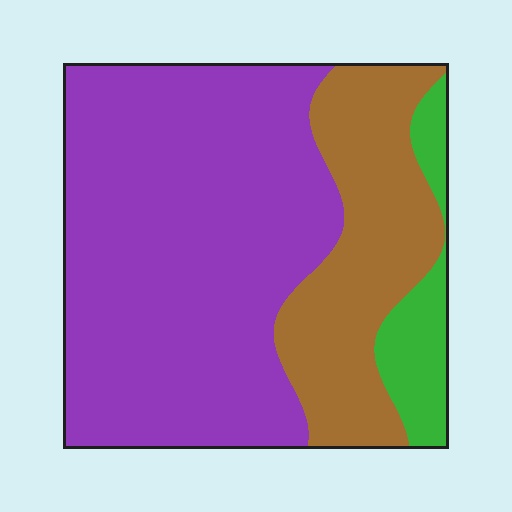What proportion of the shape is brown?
Brown takes up about one quarter (1/4) of the shape.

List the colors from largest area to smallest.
From largest to smallest: purple, brown, green.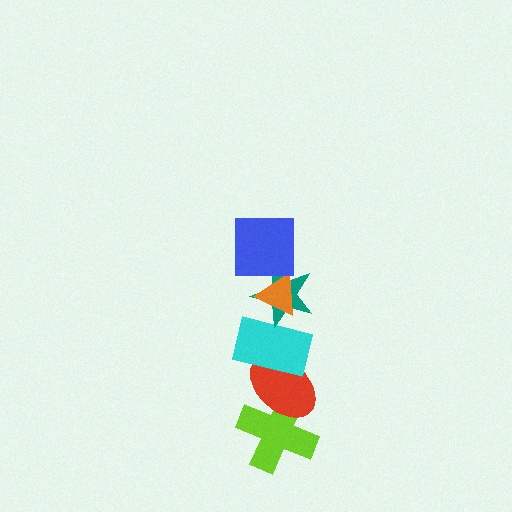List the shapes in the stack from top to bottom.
From top to bottom: the blue square, the orange triangle, the teal star, the cyan rectangle, the red ellipse, the lime cross.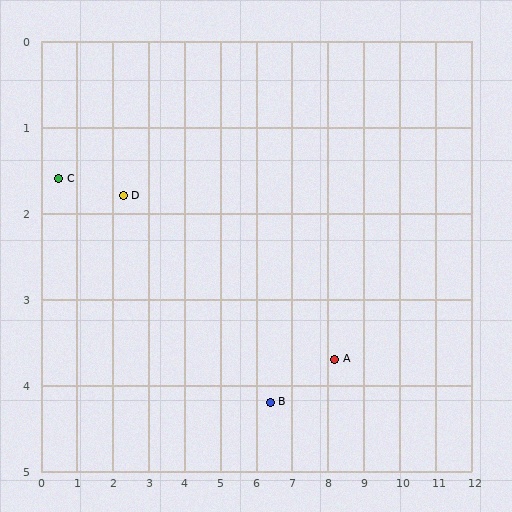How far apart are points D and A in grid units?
Points D and A are about 6.2 grid units apart.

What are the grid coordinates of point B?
Point B is at approximately (6.4, 4.2).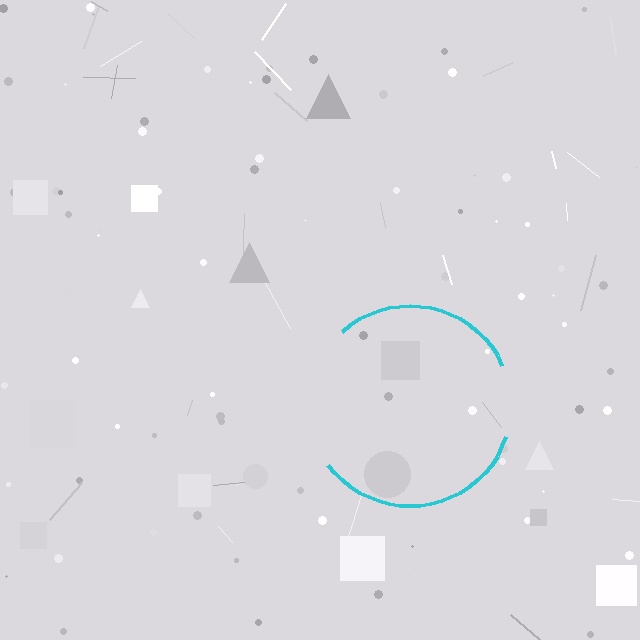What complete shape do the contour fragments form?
The contour fragments form a circle.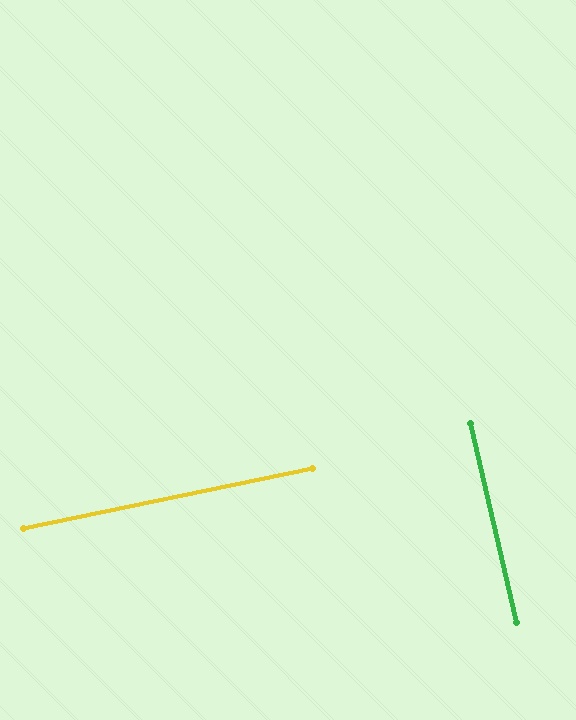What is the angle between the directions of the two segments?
Approximately 89 degrees.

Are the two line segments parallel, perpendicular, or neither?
Perpendicular — they meet at approximately 89°.